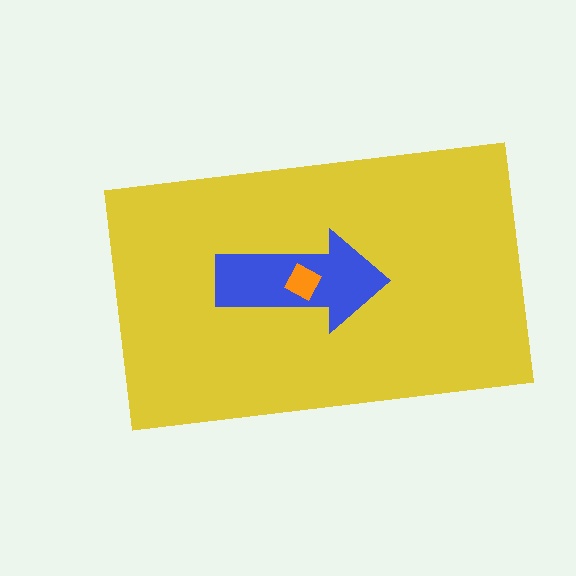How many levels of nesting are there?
3.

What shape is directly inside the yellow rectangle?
The blue arrow.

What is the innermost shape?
The orange square.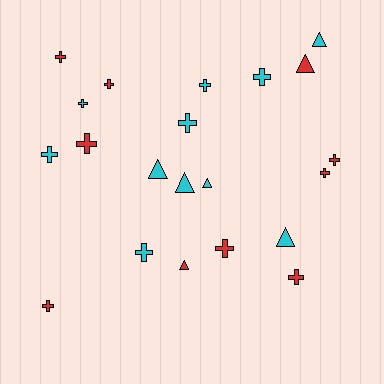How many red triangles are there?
There are 2 red triangles.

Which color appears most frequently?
Cyan, with 11 objects.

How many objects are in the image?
There are 21 objects.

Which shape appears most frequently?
Cross, with 14 objects.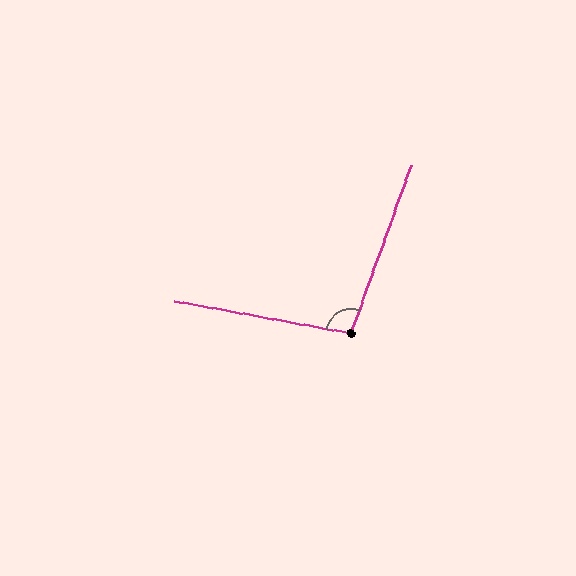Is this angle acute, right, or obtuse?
It is obtuse.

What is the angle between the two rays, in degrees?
Approximately 99 degrees.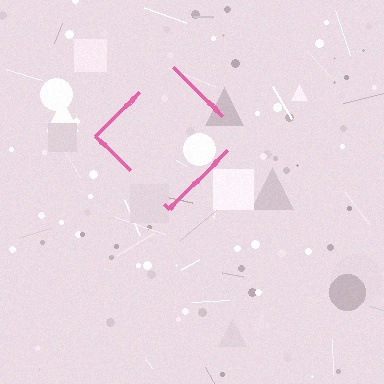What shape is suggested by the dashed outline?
The dashed outline suggests a diamond.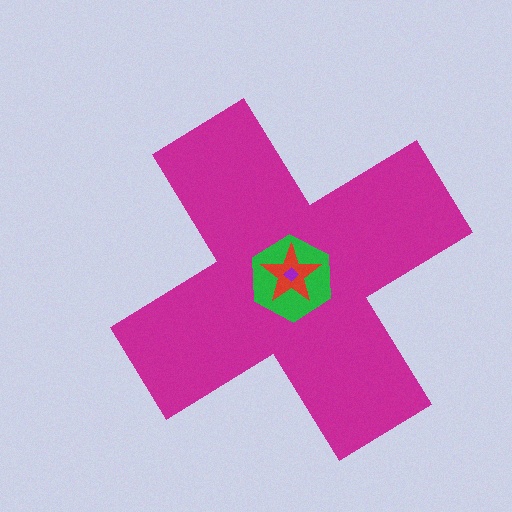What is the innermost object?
The purple diamond.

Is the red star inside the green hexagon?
Yes.